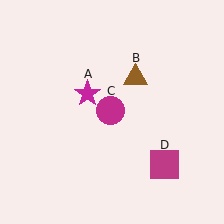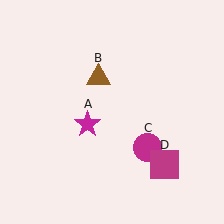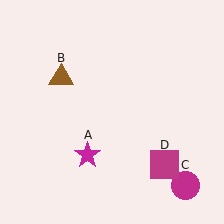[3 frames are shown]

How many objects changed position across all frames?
3 objects changed position: magenta star (object A), brown triangle (object B), magenta circle (object C).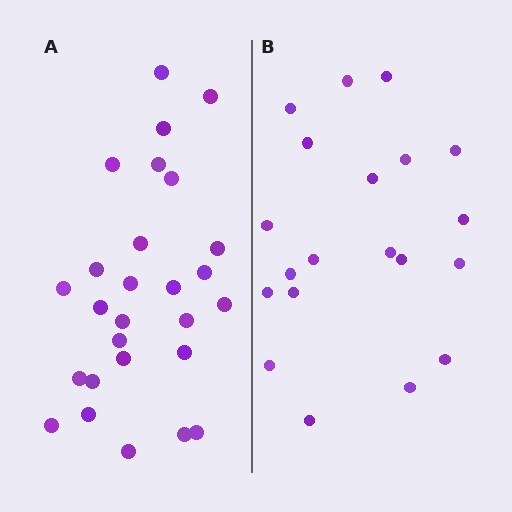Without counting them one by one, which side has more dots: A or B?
Region A (the left region) has more dots.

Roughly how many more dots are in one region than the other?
Region A has roughly 8 or so more dots than region B.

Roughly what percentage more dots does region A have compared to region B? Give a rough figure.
About 35% more.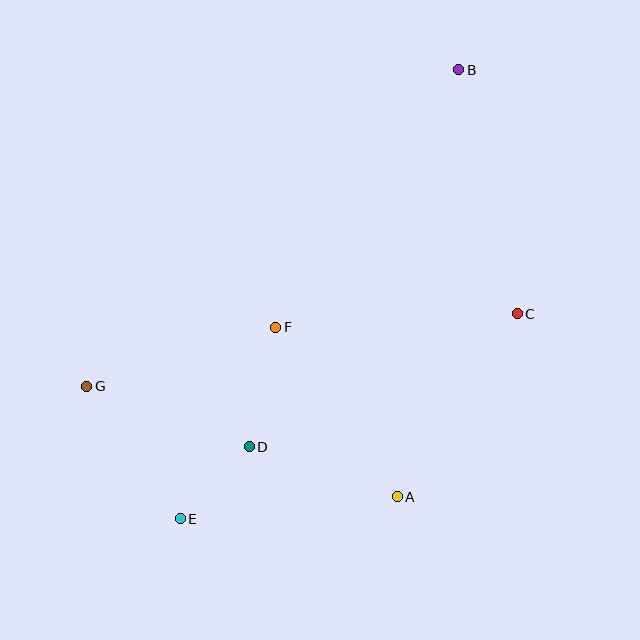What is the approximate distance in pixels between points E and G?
The distance between E and G is approximately 162 pixels.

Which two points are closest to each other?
Points D and E are closest to each other.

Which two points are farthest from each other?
Points B and E are farthest from each other.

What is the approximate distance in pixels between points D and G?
The distance between D and G is approximately 174 pixels.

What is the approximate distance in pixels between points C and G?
The distance between C and G is approximately 436 pixels.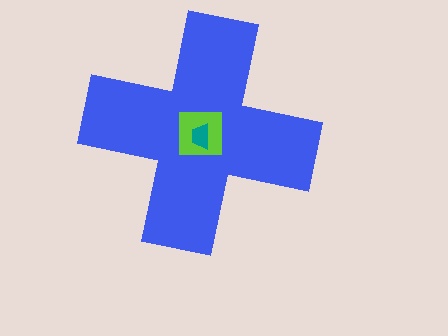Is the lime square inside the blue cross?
Yes.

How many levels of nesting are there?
3.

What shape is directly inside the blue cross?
The lime square.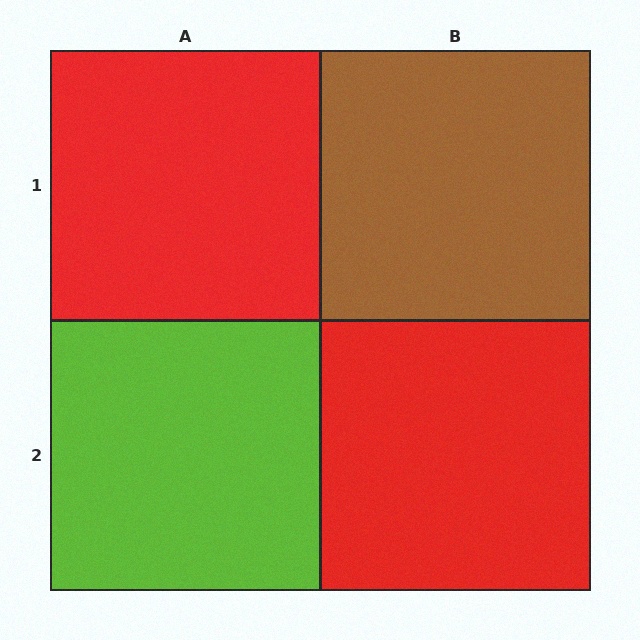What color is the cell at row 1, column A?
Red.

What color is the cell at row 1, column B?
Brown.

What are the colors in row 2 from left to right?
Lime, red.